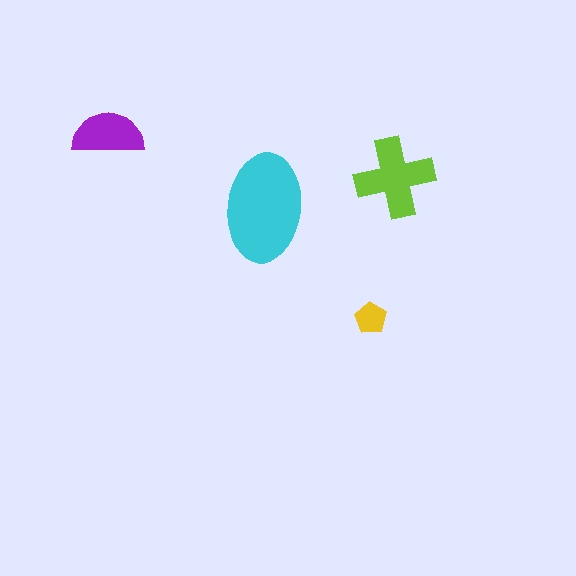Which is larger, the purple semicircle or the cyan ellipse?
The cyan ellipse.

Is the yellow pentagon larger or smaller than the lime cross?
Smaller.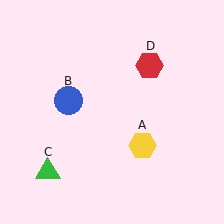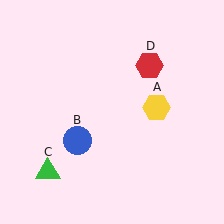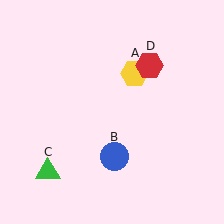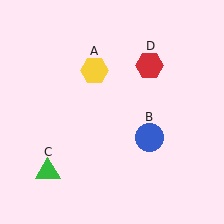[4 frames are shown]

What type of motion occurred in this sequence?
The yellow hexagon (object A), blue circle (object B) rotated counterclockwise around the center of the scene.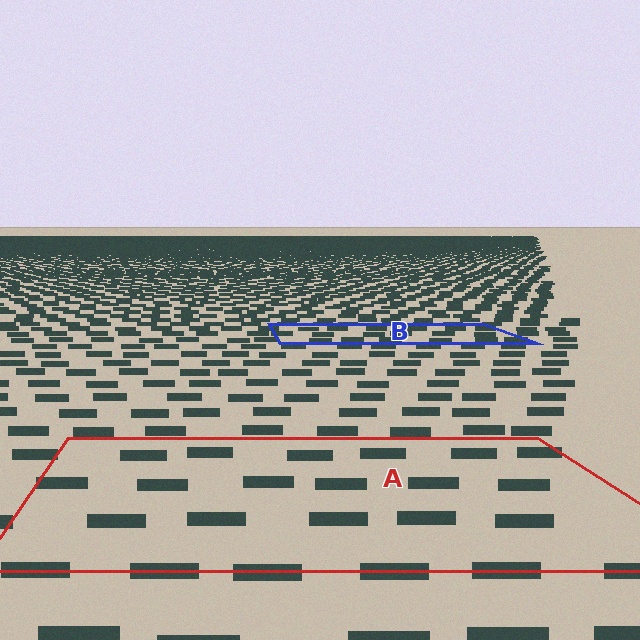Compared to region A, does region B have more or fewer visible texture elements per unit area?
Region B has more texture elements per unit area — they are packed more densely because it is farther away.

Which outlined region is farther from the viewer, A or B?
Region B is farther from the viewer — the texture elements inside it appear smaller and more densely packed.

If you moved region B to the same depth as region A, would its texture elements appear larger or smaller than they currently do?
They would appear larger. At a closer depth, the same texture elements are projected at a bigger on-screen size.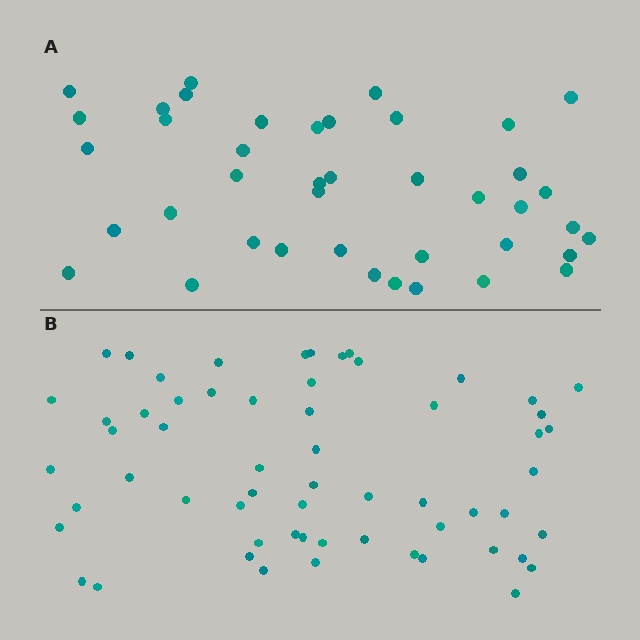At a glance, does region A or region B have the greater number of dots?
Region B (the bottom region) has more dots.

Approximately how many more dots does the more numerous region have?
Region B has approximately 20 more dots than region A.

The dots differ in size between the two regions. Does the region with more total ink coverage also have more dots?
No. Region A has more total ink coverage because its dots are larger, but region B actually contains more individual dots. Total area can be misleading — the number of items is what matters here.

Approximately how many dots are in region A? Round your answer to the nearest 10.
About 40 dots. (The exact count is 41, which rounds to 40.)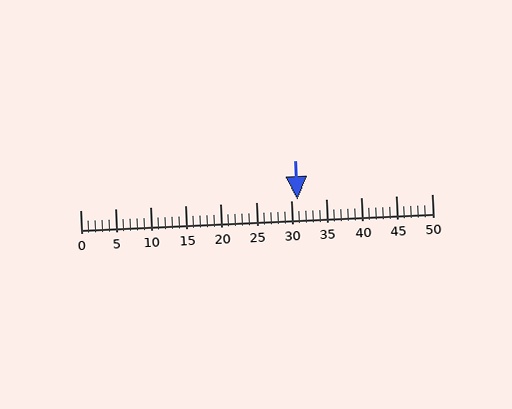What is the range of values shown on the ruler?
The ruler shows values from 0 to 50.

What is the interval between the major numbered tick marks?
The major tick marks are spaced 5 units apart.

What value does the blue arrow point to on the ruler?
The blue arrow points to approximately 31.